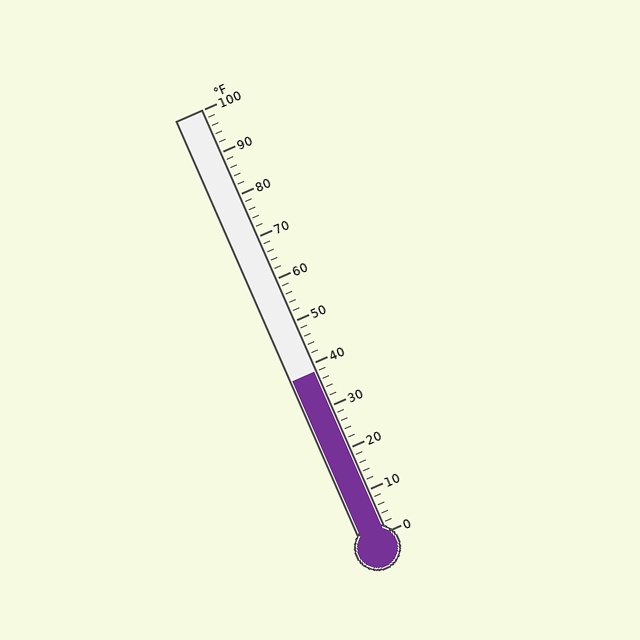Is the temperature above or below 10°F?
The temperature is above 10°F.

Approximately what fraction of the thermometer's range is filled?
The thermometer is filled to approximately 40% of its range.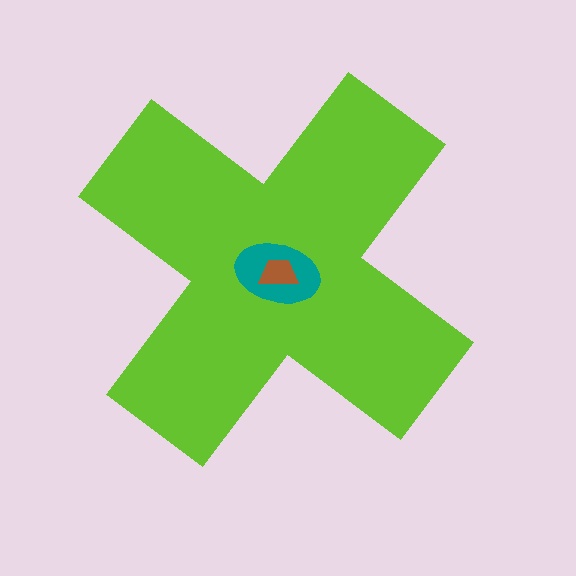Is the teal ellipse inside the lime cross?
Yes.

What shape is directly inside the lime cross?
The teal ellipse.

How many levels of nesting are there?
3.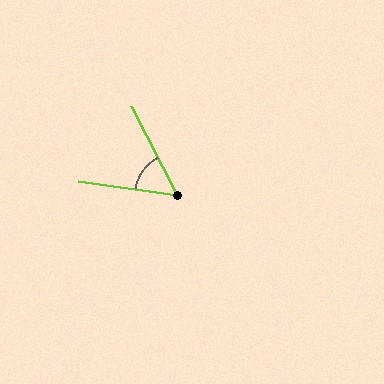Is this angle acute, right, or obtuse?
It is acute.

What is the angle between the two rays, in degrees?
Approximately 55 degrees.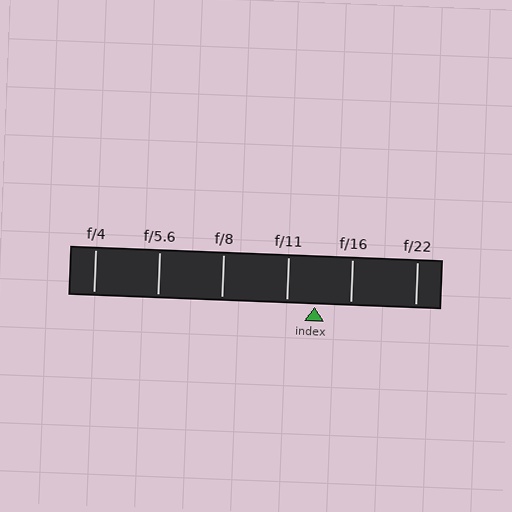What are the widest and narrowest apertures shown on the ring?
The widest aperture shown is f/4 and the narrowest is f/22.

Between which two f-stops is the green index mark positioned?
The index mark is between f/11 and f/16.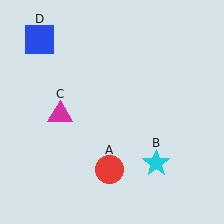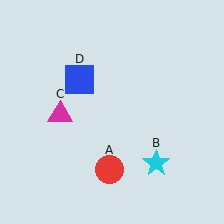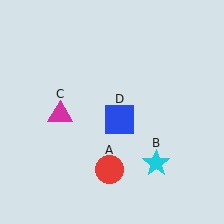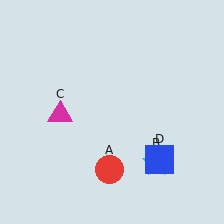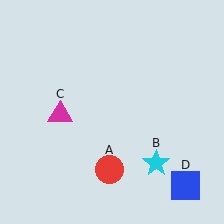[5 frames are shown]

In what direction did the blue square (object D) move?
The blue square (object D) moved down and to the right.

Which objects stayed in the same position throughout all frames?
Red circle (object A) and cyan star (object B) and magenta triangle (object C) remained stationary.